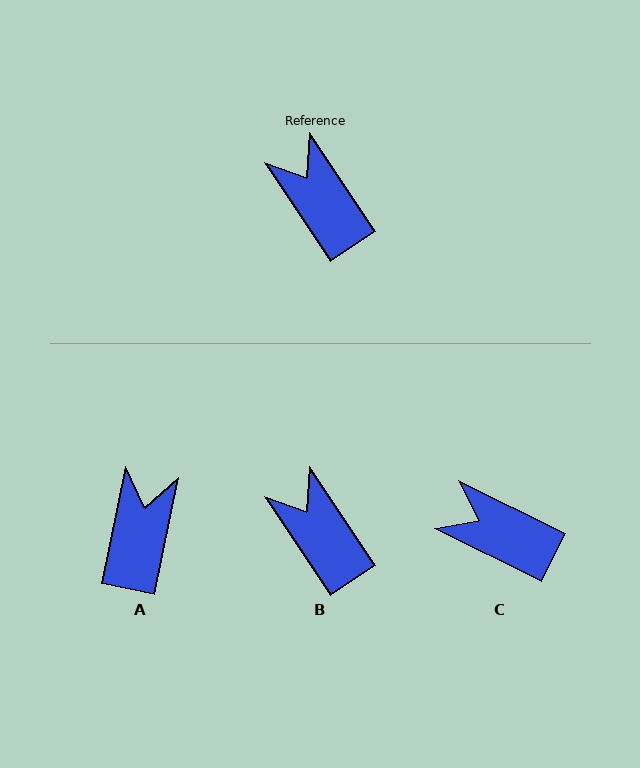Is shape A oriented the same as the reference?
No, it is off by about 46 degrees.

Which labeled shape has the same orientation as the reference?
B.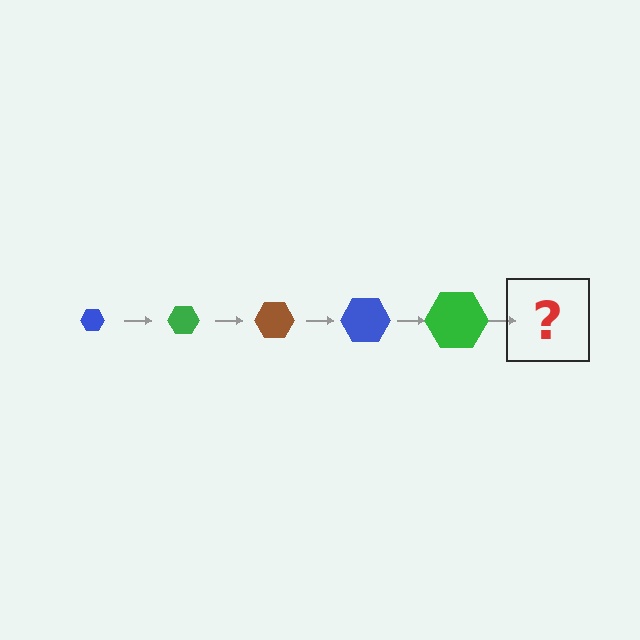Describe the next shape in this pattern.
It should be a brown hexagon, larger than the previous one.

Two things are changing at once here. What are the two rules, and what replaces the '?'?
The two rules are that the hexagon grows larger each step and the color cycles through blue, green, and brown. The '?' should be a brown hexagon, larger than the previous one.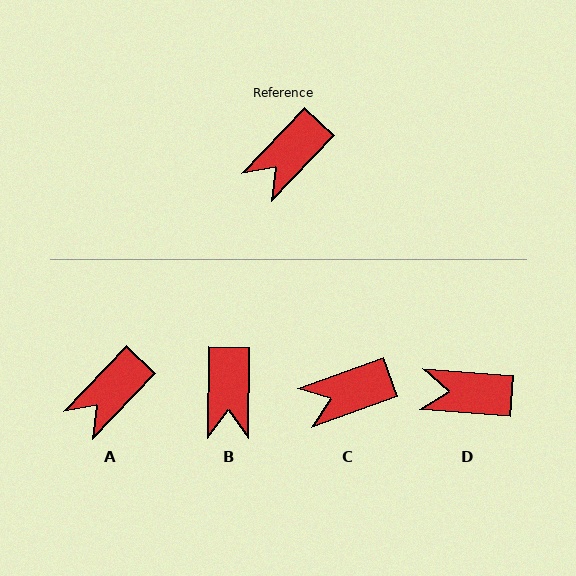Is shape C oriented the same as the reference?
No, it is off by about 27 degrees.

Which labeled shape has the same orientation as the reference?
A.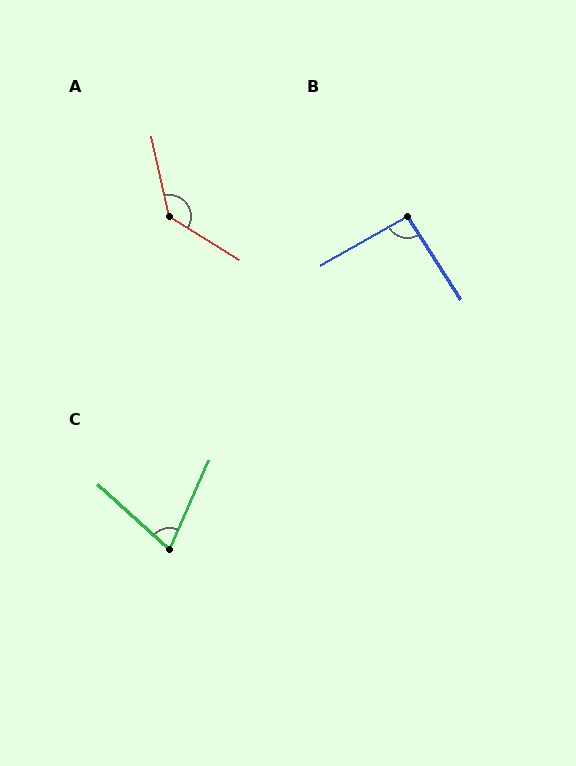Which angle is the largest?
A, at approximately 134 degrees.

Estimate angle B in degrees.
Approximately 93 degrees.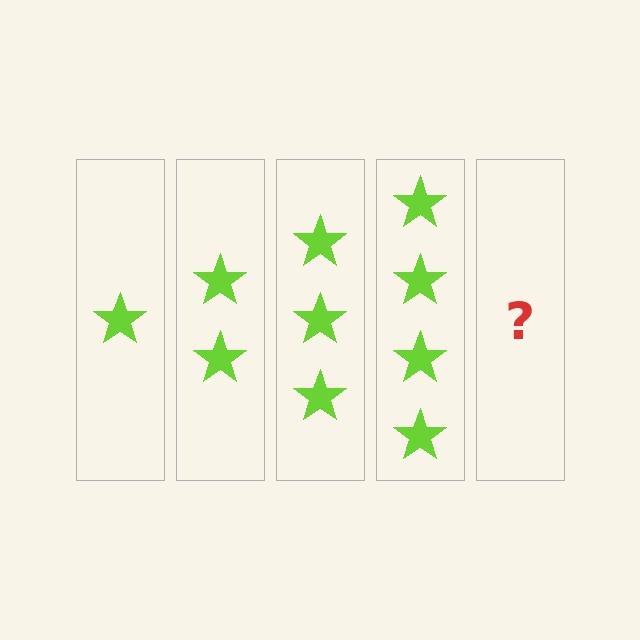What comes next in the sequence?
The next element should be 5 stars.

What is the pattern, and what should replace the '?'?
The pattern is that each step adds one more star. The '?' should be 5 stars.